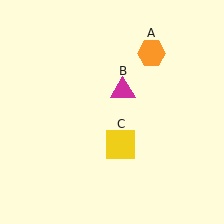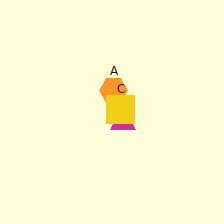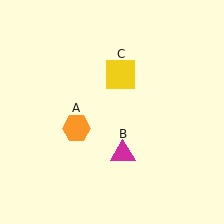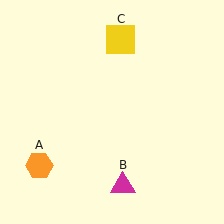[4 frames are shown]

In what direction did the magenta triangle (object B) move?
The magenta triangle (object B) moved down.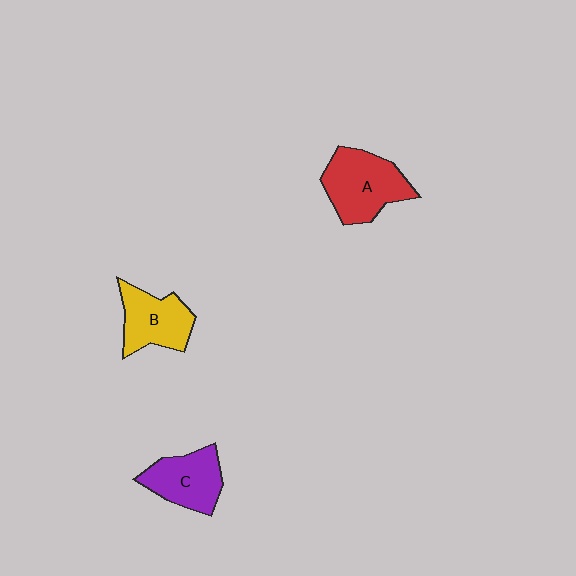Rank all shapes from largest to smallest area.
From largest to smallest: A (red), B (yellow), C (purple).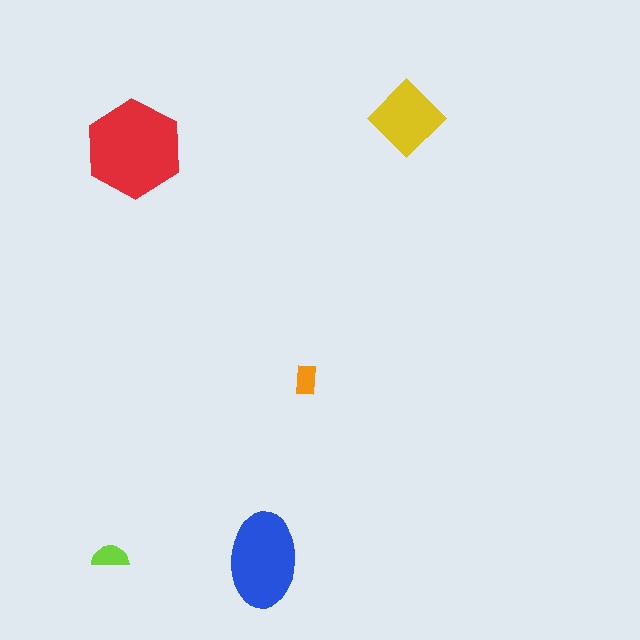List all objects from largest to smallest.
The red hexagon, the blue ellipse, the yellow diamond, the lime semicircle, the orange rectangle.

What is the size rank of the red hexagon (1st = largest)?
1st.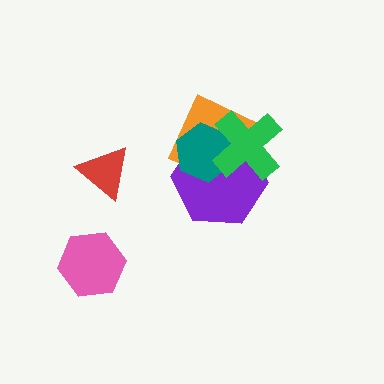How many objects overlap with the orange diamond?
3 objects overlap with the orange diamond.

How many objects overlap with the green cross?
3 objects overlap with the green cross.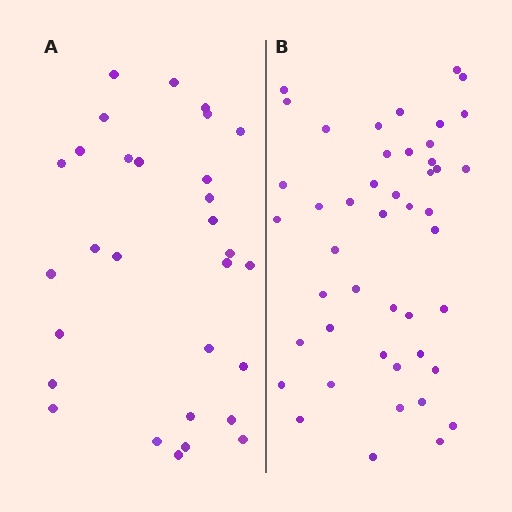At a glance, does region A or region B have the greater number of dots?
Region B (the right region) has more dots.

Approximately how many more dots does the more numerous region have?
Region B has approximately 15 more dots than region A.